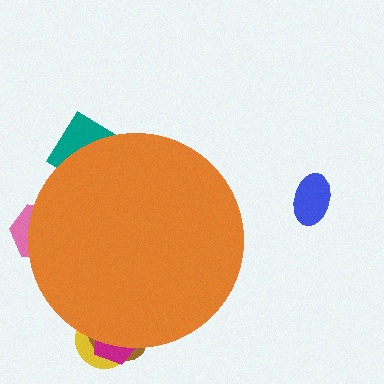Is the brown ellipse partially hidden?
Yes, the brown ellipse is partially hidden behind the orange circle.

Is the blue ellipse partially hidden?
No, the blue ellipse is fully visible.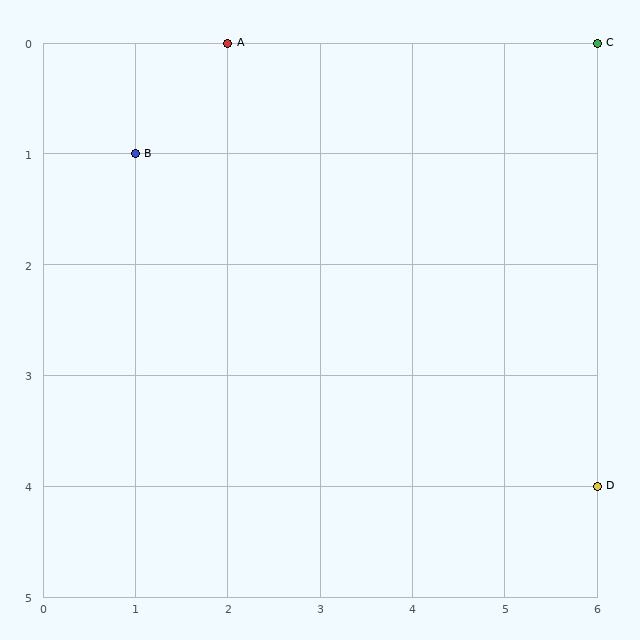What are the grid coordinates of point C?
Point C is at grid coordinates (6, 0).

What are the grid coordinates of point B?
Point B is at grid coordinates (1, 1).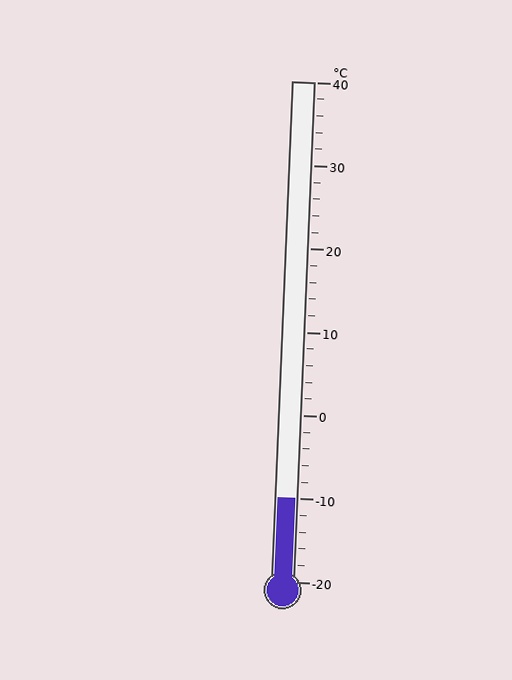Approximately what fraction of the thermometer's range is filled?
The thermometer is filled to approximately 15% of its range.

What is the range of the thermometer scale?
The thermometer scale ranges from -20°C to 40°C.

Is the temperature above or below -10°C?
The temperature is at -10°C.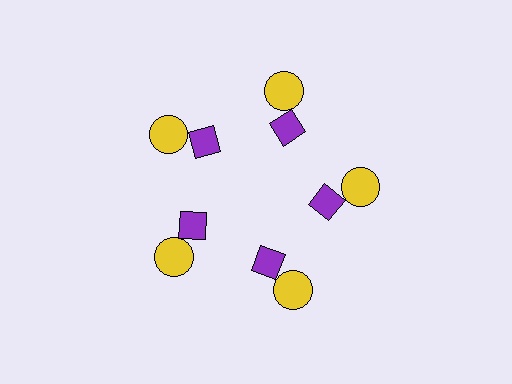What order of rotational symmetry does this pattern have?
This pattern has 5-fold rotational symmetry.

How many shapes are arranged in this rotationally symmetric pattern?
There are 10 shapes, arranged in 5 groups of 2.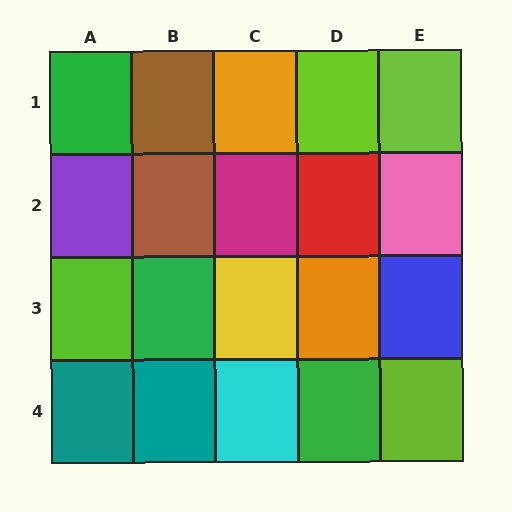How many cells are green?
3 cells are green.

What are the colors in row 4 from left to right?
Teal, teal, cyan, green, lime.